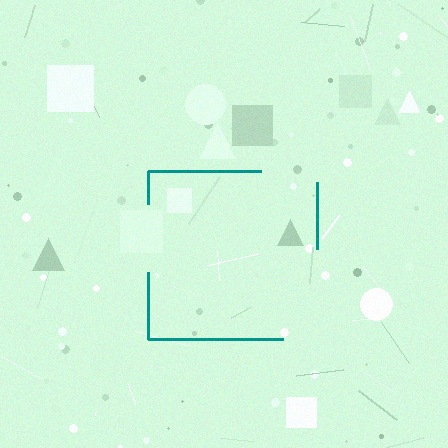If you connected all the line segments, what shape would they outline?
They would outline a square.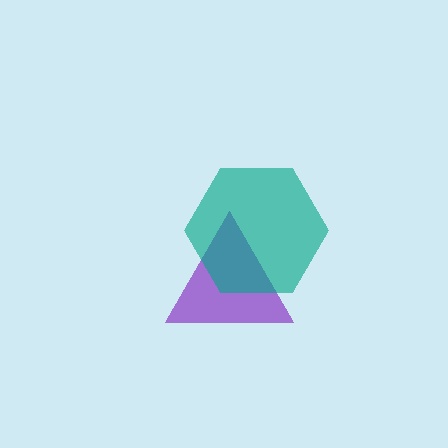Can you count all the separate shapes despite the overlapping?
Yes, there are 2 separate shapes.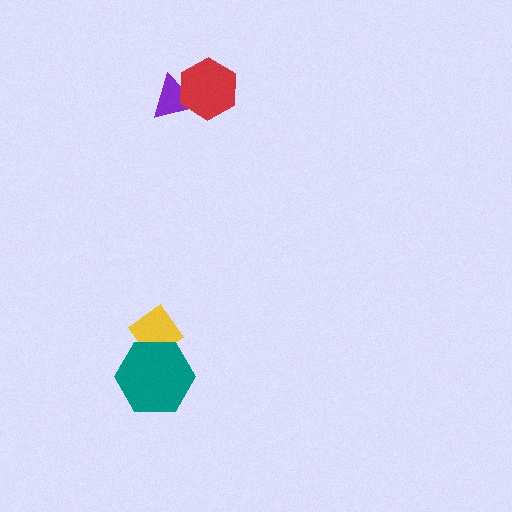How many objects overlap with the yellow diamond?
1 object overlaps with the yellow diamond.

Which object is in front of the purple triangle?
The red hexagon is in front of the purple triangle.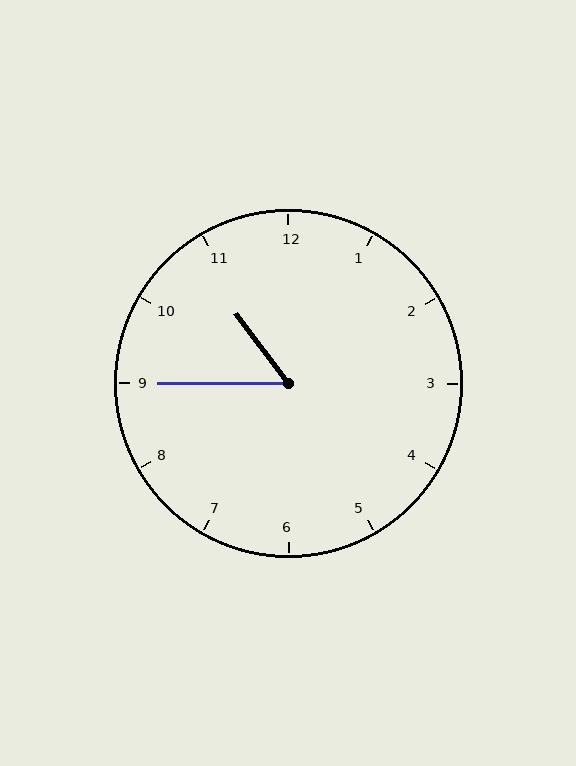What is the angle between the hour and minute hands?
Approximately 52 degrees.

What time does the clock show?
10:45.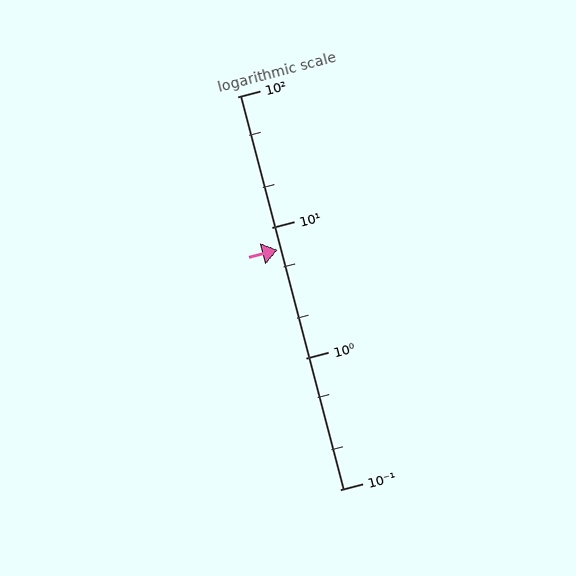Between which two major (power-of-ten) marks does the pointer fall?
The pointer is between 1 and 10.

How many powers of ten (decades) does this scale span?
The scale spans 3 decades, from 0.1 to 100.